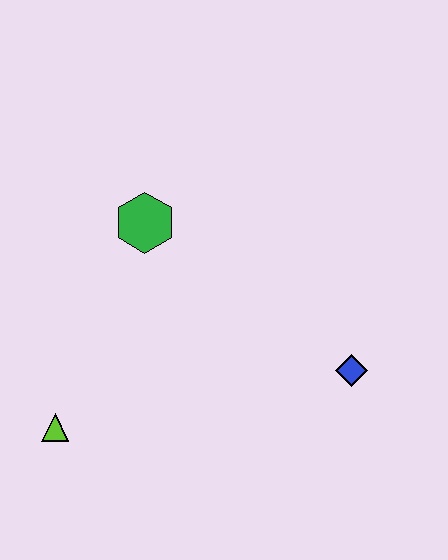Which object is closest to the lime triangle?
The green hexagon is closest to the lime triangle.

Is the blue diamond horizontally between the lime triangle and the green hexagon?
No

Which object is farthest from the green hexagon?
The blue diamond is farthest from the green hexagon.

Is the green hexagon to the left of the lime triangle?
No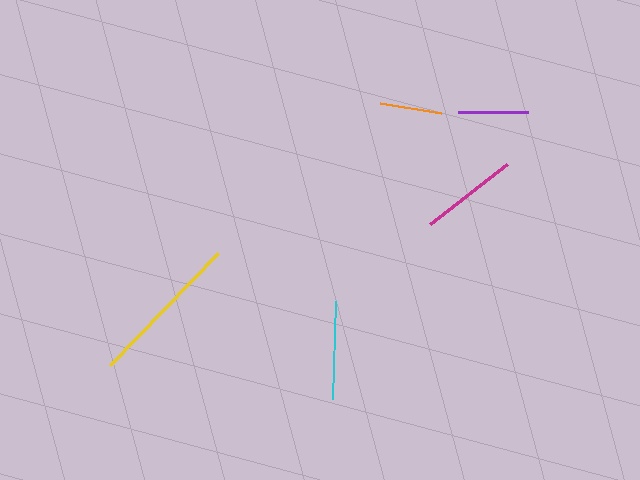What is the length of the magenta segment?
The magenta segment is approximately 98 pixels long.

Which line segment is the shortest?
The orange line is the shortest at approximately 63 pixels.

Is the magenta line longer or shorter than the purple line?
The magenta line is longer than the purple line.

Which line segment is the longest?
The yellow line is the longest at approximately 156 pixels.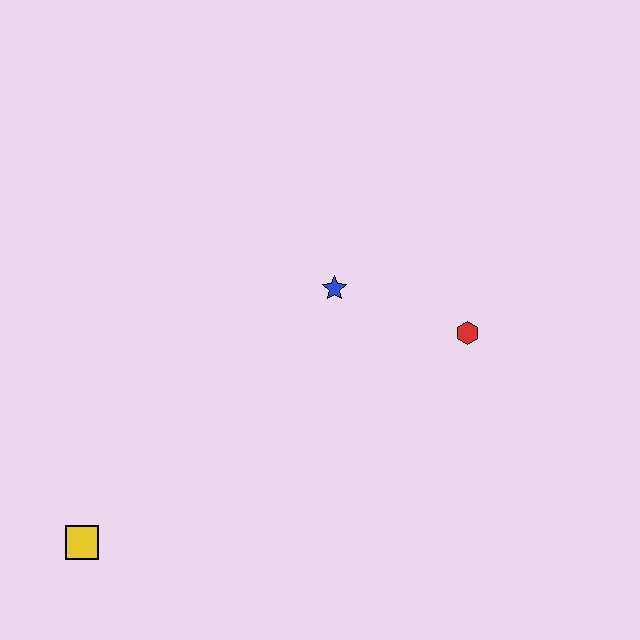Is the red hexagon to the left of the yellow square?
No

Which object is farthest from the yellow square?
The red hexagon is farthest from the yellow square.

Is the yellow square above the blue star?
No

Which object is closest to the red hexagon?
The blue star is closest to the red hexagon.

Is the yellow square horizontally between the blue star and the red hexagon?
No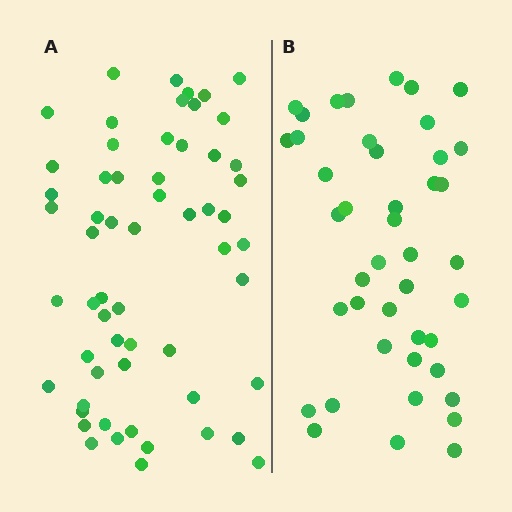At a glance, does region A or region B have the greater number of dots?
Region A (the left region) has more dots.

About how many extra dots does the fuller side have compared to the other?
Region A has approximately 15 more dots than region B.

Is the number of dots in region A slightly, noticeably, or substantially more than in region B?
Region A has noticeably more, but not dramatically so. The ratio is roughly 1.4 to 1.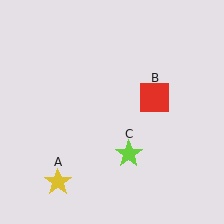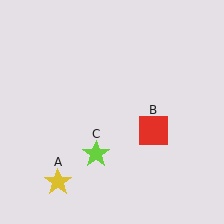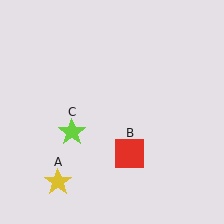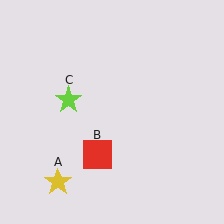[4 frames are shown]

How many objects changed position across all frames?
2 objects changed position: red square (object B), lime star (object C).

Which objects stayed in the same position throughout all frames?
Yellow star (object A) remained stationary.